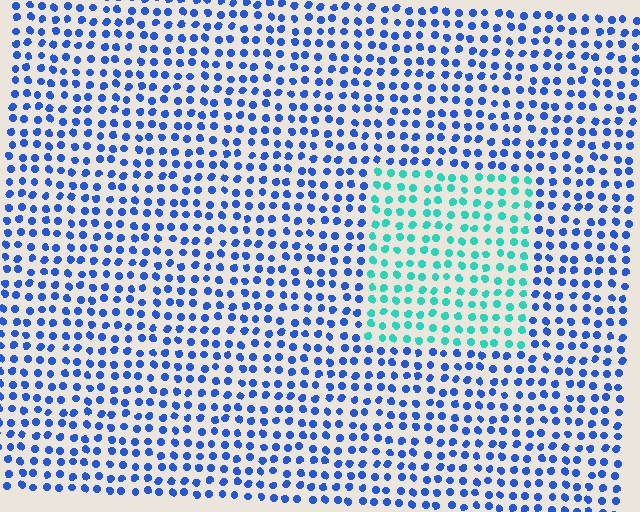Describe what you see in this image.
The image is filled with small blue elements in a uniform arrangement. A rectangle-shaped region is visible where the elements are tinted to a slightly different hue, forming a subtle color boundary.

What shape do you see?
I see a rectangle.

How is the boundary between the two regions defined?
The boundary is defined purely by a slight shift in hue (about 53 degrees). Spacing, size, and orientation are identical on both sides.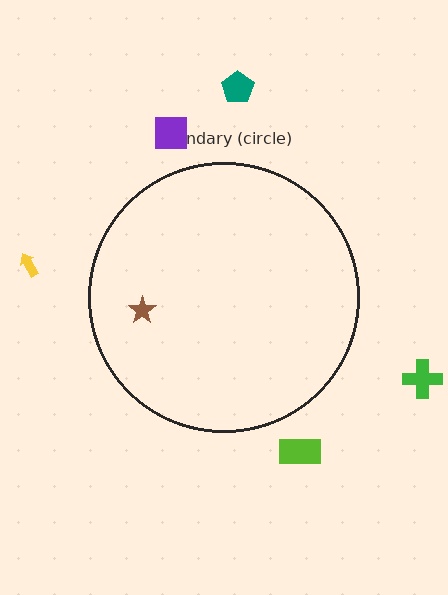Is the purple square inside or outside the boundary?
Outside.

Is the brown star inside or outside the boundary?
Inside.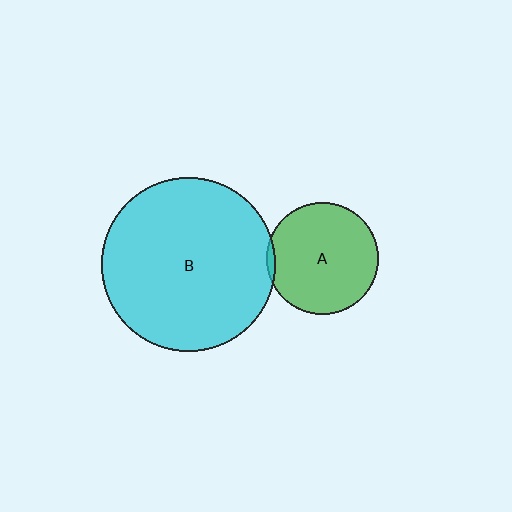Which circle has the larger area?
Circle B (cyan).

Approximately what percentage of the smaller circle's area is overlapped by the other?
Approximately 5%.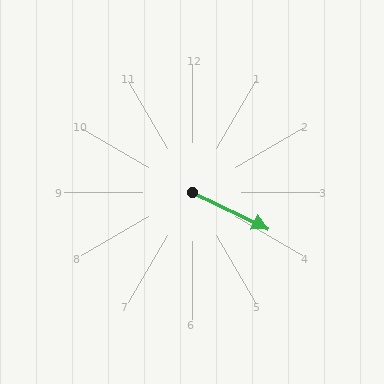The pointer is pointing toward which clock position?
Roughly 4 o'clock.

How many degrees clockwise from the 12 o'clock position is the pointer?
Approximately 116 degrees.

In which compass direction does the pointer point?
Southeast.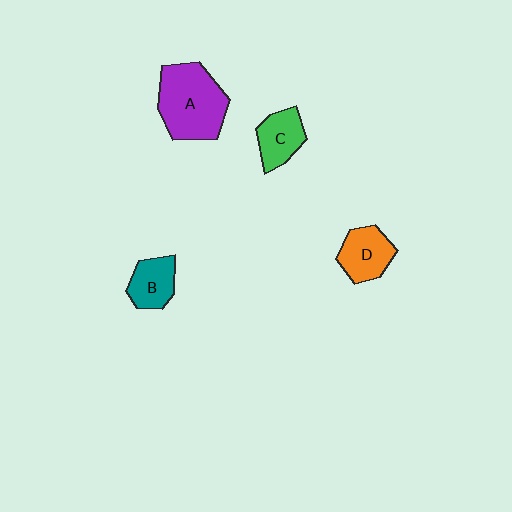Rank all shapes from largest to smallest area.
From largest to smallest: A (purple), D (orange), C (green), B (teal).